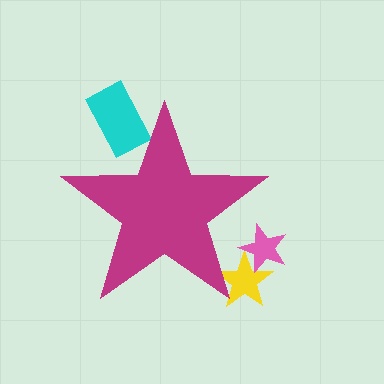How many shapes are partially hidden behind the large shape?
3 shapes are partially hidden.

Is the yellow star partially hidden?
Yes, the yellow star is partially hidden behind the magenta star.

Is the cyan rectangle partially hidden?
Yes, the cyan rectangle is partially hidden behind the magenta star.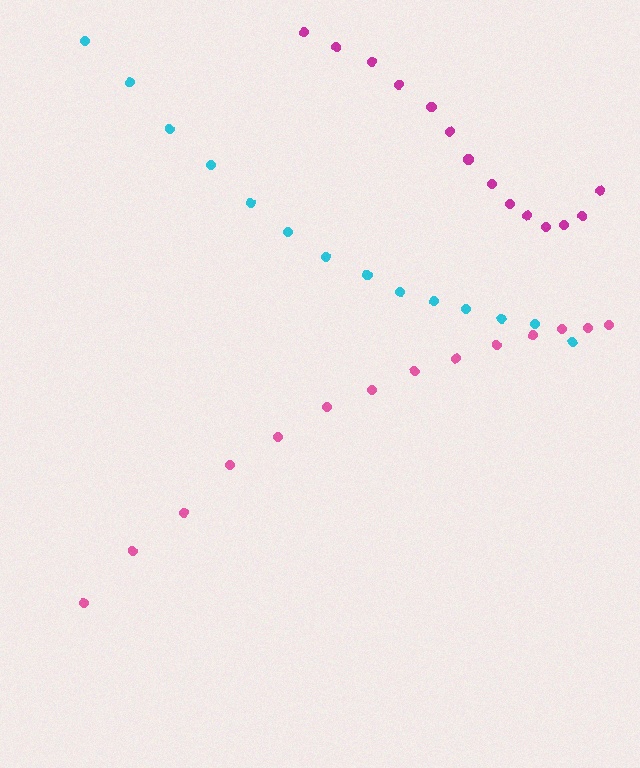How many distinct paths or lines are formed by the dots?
There are 3 distinct paths.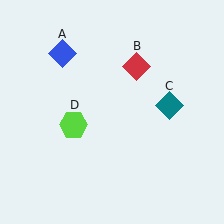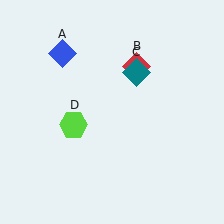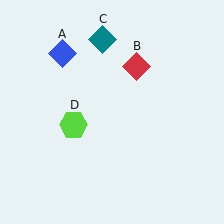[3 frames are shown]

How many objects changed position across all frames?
1 object changed position: teal diamond (object C).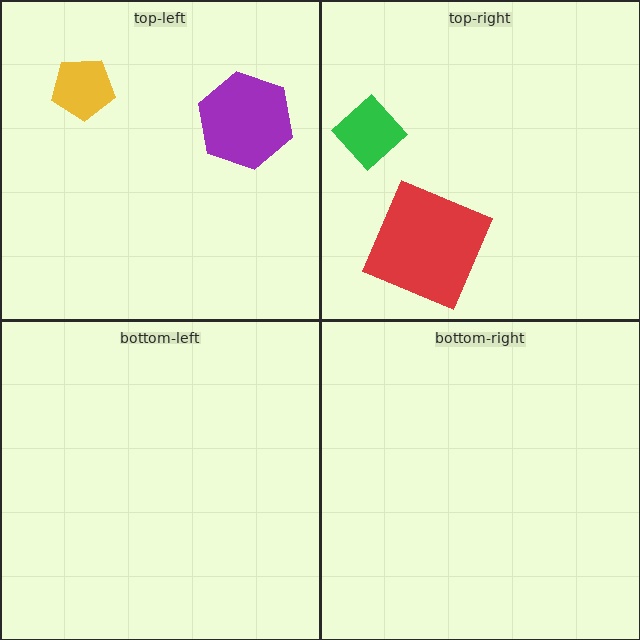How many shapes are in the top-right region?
2.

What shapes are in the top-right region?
The green diamond, the red square.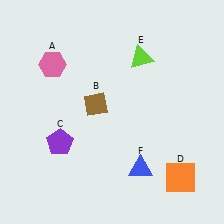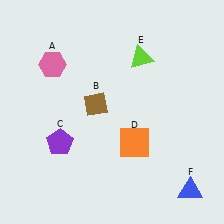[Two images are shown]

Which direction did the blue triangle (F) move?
The blue triangle (F) moved right.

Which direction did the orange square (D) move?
The orange square (D) moved left.